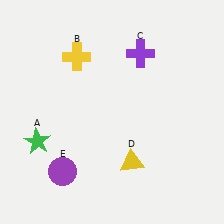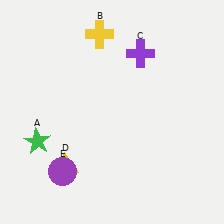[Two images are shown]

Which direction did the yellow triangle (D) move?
The yellow triangle (D) moved left.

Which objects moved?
The objects that moved are: the yellow cross (B), the yellow triangle (D).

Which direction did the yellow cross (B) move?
The yellow cross (B) moved up.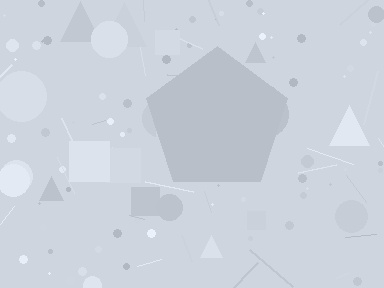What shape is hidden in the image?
A pentagon is hidden in the image.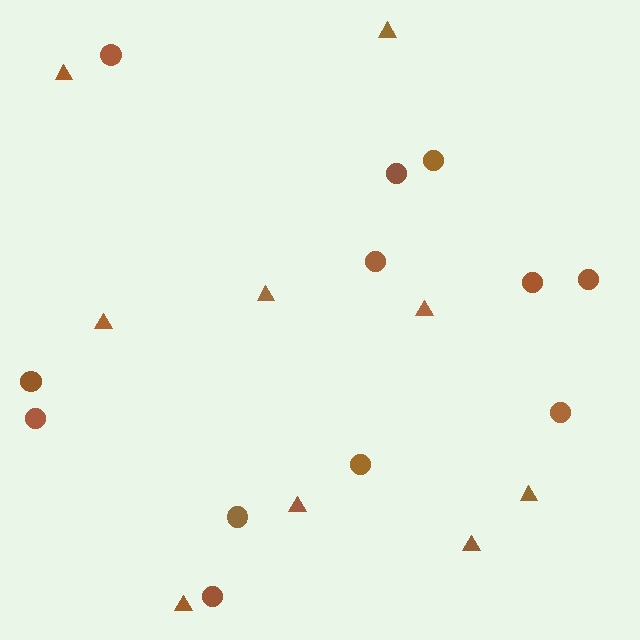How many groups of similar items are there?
There are 2 groups: one group of triangles (9) and one group of circles (12).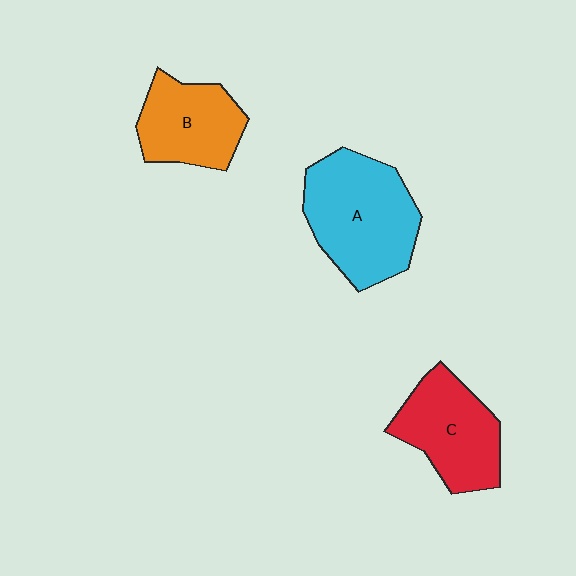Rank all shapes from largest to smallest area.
From largest to smallest: A (cyan), C (red), B (orange).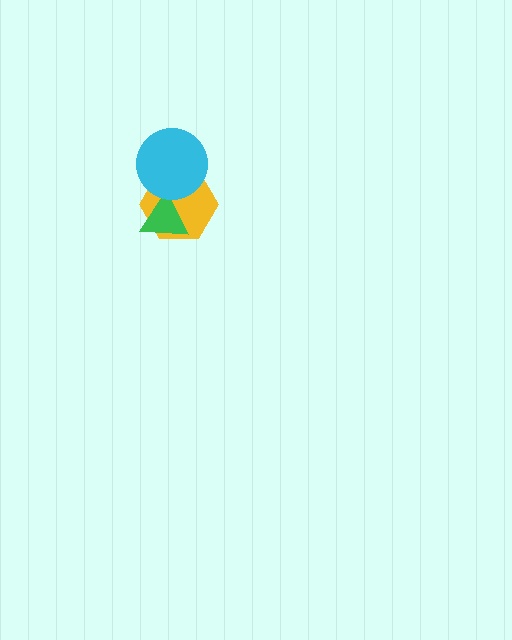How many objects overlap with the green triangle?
2 objects overlap with the green triangle.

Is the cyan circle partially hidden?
No, no other shape covers it.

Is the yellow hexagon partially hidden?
Yes, it is partially covered by another shape.